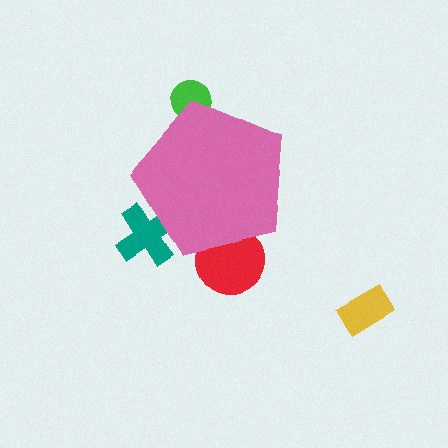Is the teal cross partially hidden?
Yes, the teal cross is partially hidden behind the pink pentagon.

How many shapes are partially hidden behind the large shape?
3 shapes are partially hidden.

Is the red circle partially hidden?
Yes, the red circle is partially hidden behind the pink pentagon.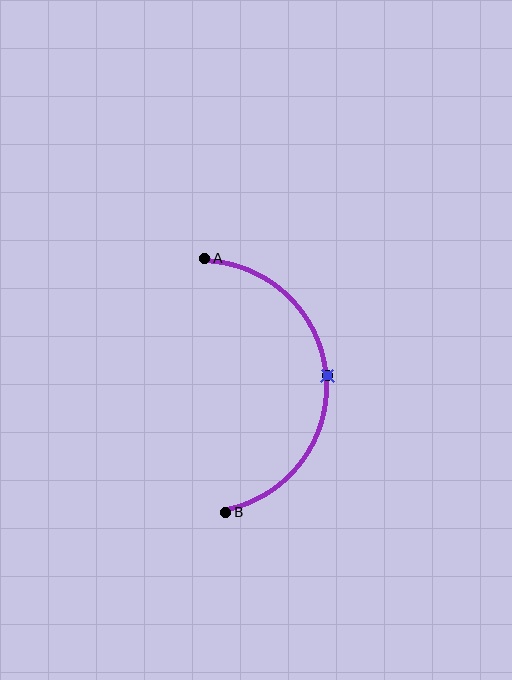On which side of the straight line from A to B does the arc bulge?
The arc bulges to the right of the straight line connecting A and B.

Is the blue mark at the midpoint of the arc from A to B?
Yes. The blue mark lies on the arc at equal arc-length from both A and B — it is the arc midpoint.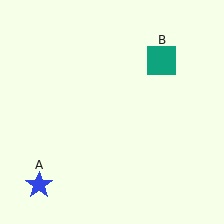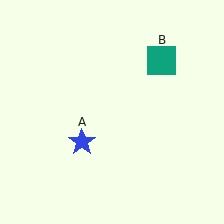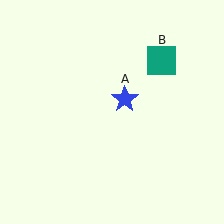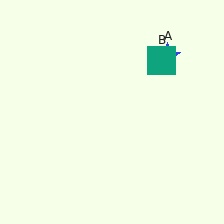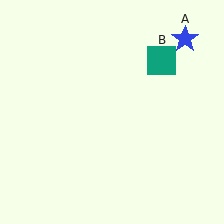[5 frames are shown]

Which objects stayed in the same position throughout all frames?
Teal square (object B) remained stationary.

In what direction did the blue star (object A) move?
The blue star (object A) moved up and to the right.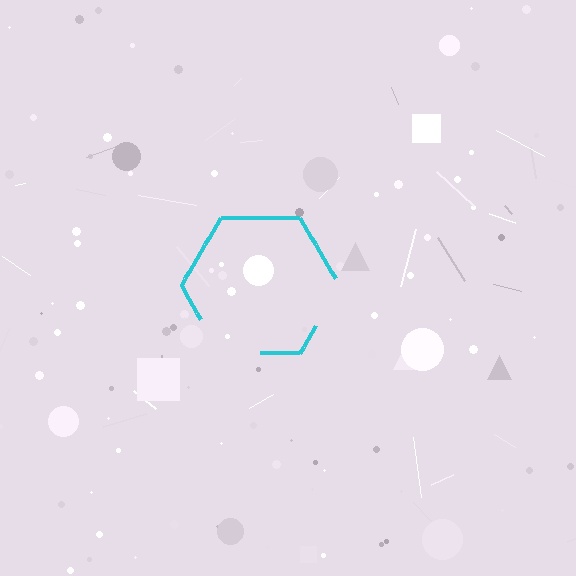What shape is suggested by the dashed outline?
The dashed outline suggests a hexagon.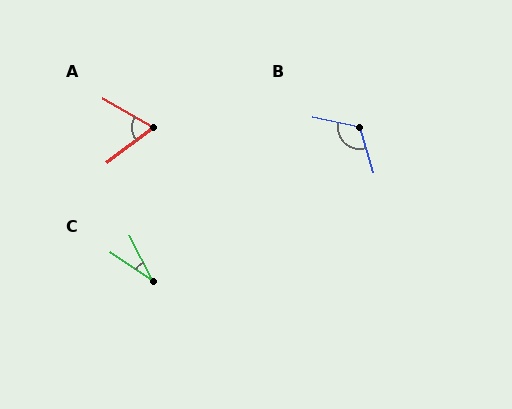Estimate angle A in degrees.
Approximately 67 degrees.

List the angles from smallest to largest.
C (28°), A (67°), B (119°).